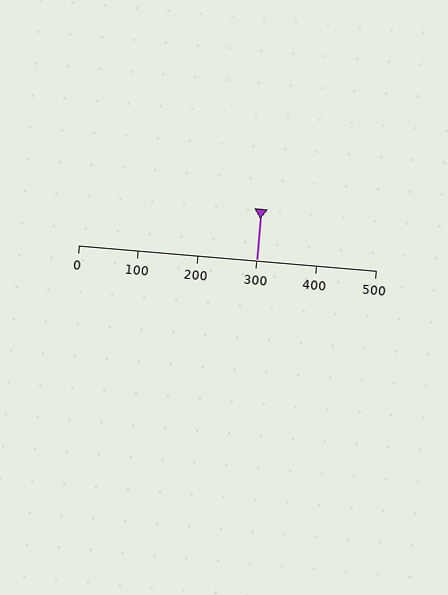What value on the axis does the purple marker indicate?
The marker indicates approximately 300.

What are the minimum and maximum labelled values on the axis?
The axis runs from 0 to 500.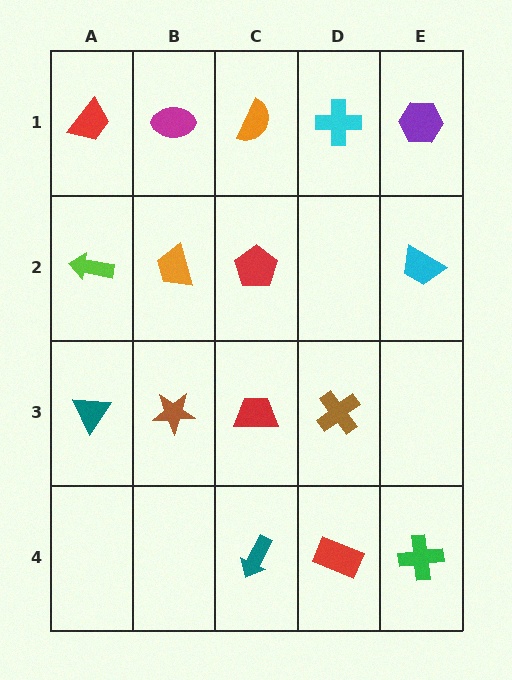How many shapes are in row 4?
3 shapes.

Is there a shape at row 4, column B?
No, that cell is empty.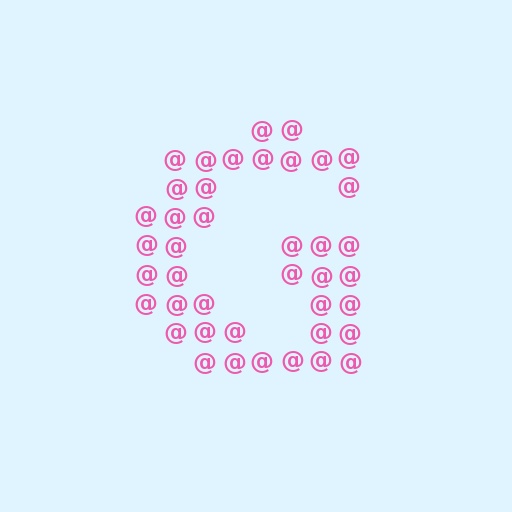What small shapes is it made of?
It is made of small at signs.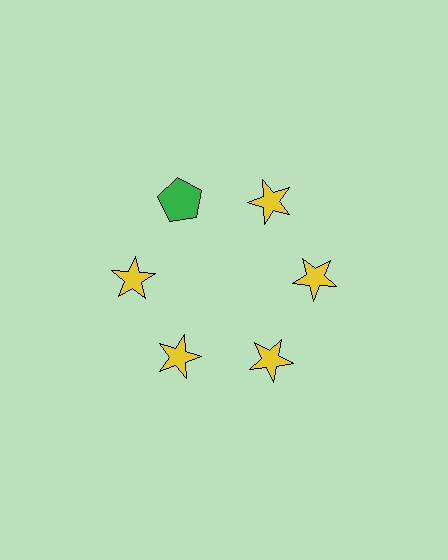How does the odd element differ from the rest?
It differs in both color (green instead of yellow) and shape (pentagon instead of star).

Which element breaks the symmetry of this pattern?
The green pentagon at roughly the 11 o'clock position breaks the symmetry. All other shapes are yellow stars.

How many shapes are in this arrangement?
There are 6 shapes arranged in a ring pattern.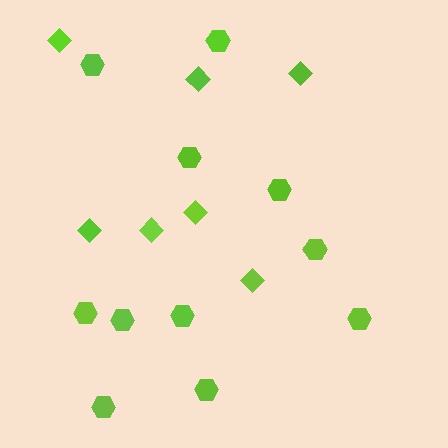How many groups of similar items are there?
There are 2 groups: one group of hexagons (11) and one group of diamonds (7).